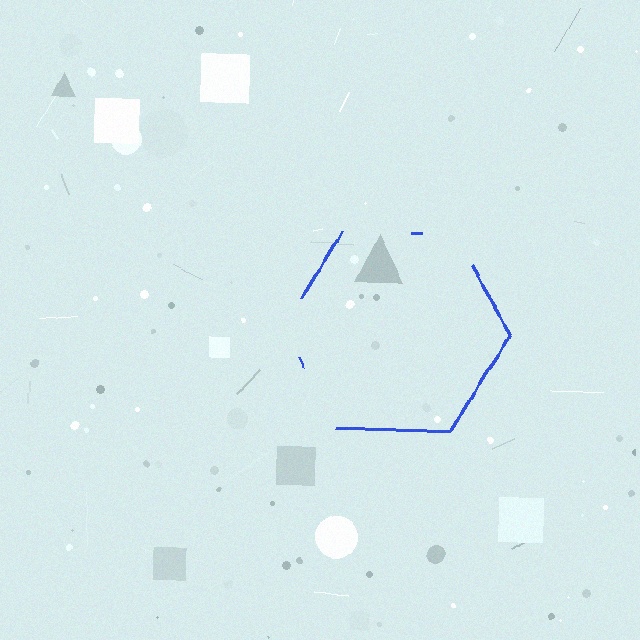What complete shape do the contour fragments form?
The contour fragments form a hexagon.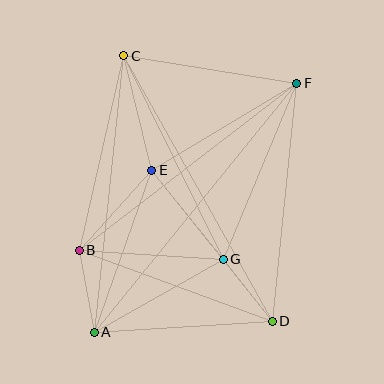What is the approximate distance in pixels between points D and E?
The distance between D and E is approximately 193 pixels.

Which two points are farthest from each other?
Points A and F are farthest from each other.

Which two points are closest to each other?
Points D and G are closest to each other.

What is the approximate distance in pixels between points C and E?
The distance between C and E is approximately 118 pixels.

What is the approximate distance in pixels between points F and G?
The distance between F and G is approximately 191 pixels.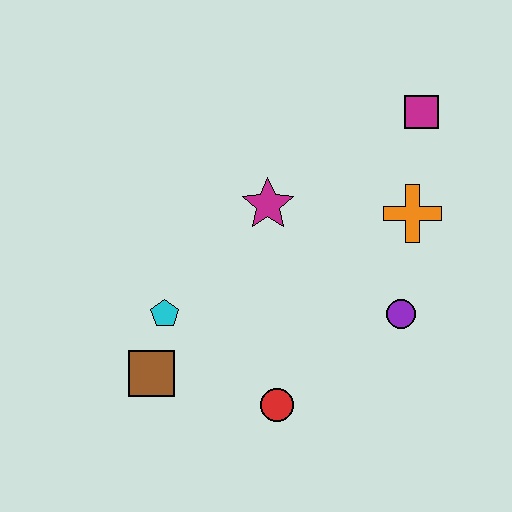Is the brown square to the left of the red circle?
Yes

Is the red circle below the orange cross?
Yes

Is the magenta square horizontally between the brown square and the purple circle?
No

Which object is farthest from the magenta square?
The brown square is farthest from the magenta square.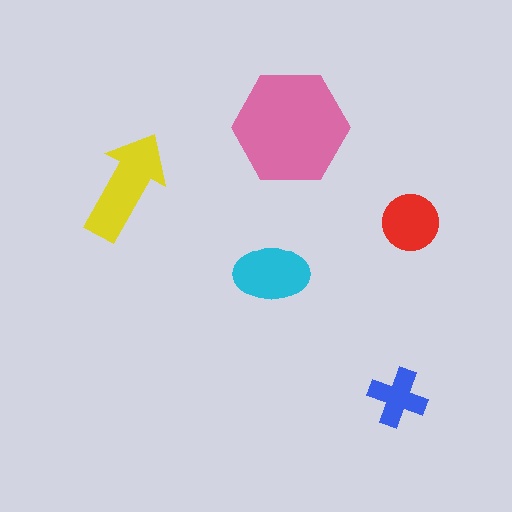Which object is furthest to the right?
The red circle is rightmost.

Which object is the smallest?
The blue cross.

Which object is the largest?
The pink hexagon.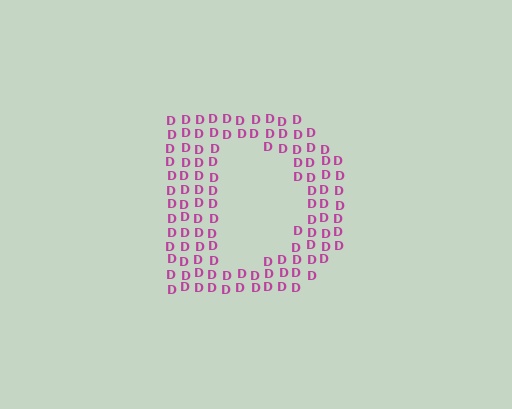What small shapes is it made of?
It is made of small letter D's.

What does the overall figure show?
The overall figure shows the letter D.